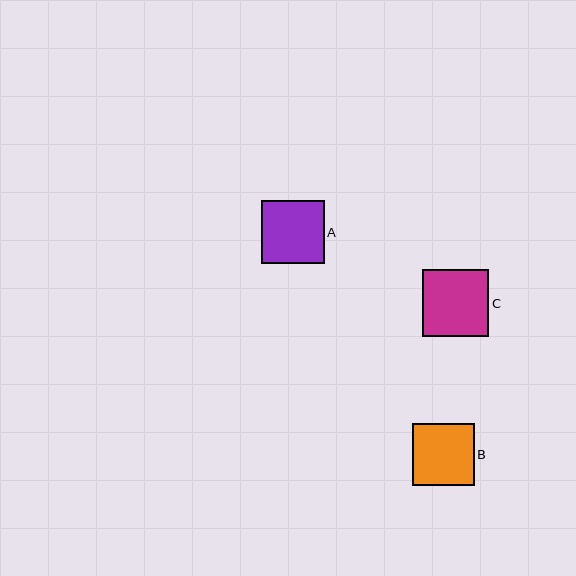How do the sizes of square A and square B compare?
Square A and square B are approximately the same size.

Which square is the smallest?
Square B is the smallest with a size of approximately 62 pixels.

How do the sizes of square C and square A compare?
Square C and square A are approximately the same size.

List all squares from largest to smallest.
From largest to smallest: C, A, B.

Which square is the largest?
Square C is the largest with a size of approximately 66 pixels.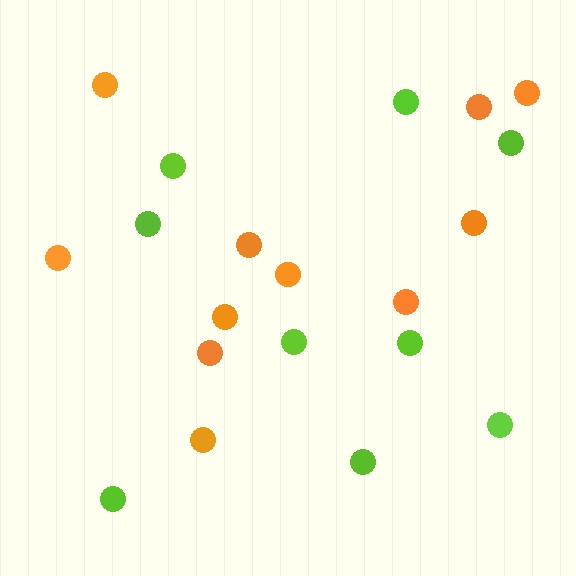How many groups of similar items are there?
There are 2 groups: one group of lime circles (9) and one group of orange circles (11).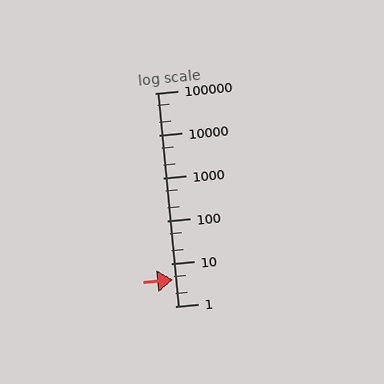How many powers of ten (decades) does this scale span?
The scale spans 5 decades, from 1 to 100000.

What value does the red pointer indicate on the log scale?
The pointer indicates approximately 4.2.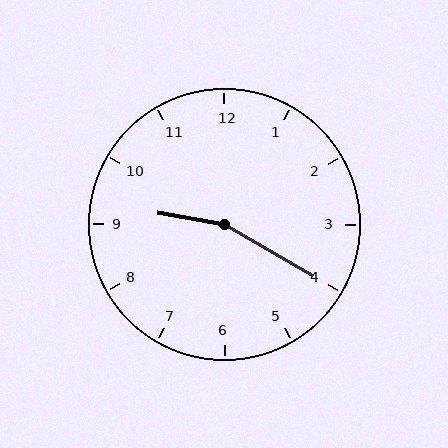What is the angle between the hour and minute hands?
Approximately 160 degrees.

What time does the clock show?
9:20.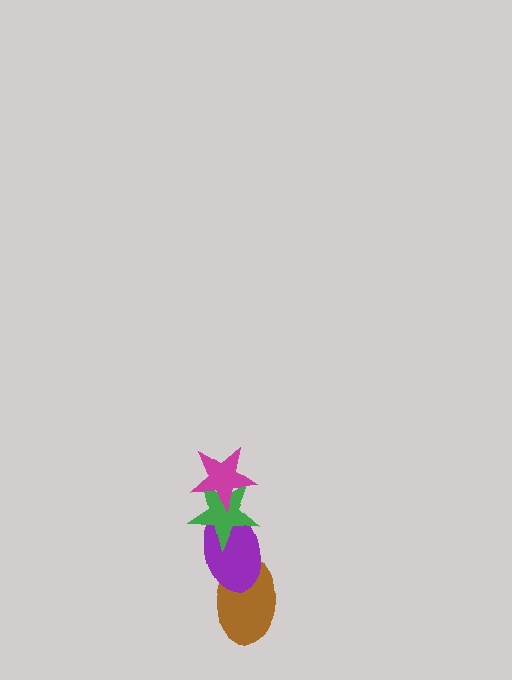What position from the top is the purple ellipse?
The purple ellipse is 3rd from the top.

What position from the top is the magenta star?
The magenta star is 1st from the top.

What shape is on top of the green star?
The magenta star is on top of the green star.